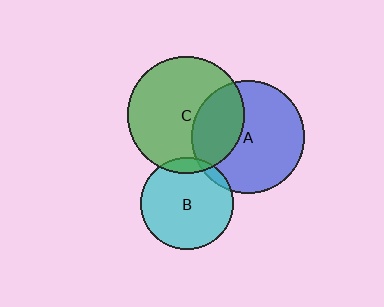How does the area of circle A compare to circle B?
Approximately 1.5 times.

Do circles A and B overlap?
Yes.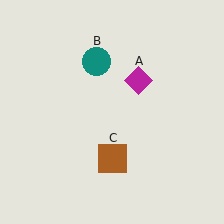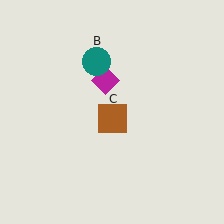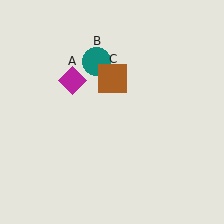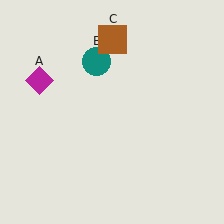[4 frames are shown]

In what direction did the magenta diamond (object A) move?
The magenta diamond (object A) moved left.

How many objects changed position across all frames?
2 objects changed position: magenta diamond (object A), brown square (object C).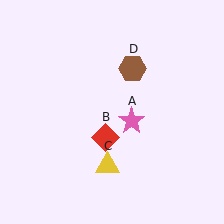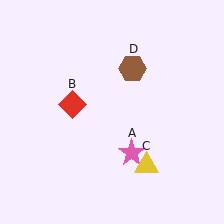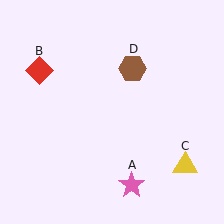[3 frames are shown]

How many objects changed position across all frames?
3 objects changed position: pink star (object A), red diamond (object B), yellow triangle (object C).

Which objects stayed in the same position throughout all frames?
Brown hexagon (object D) remained stationary.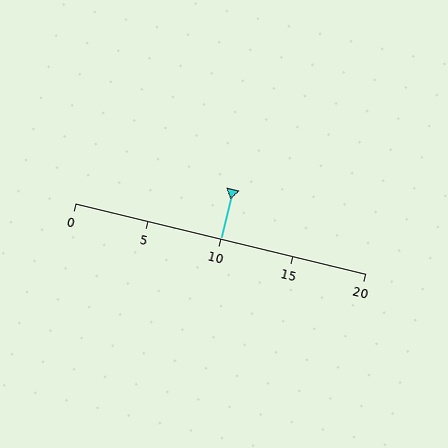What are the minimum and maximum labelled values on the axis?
The axis runs from 0 to 20.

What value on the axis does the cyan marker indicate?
The marker indicates approximately 10.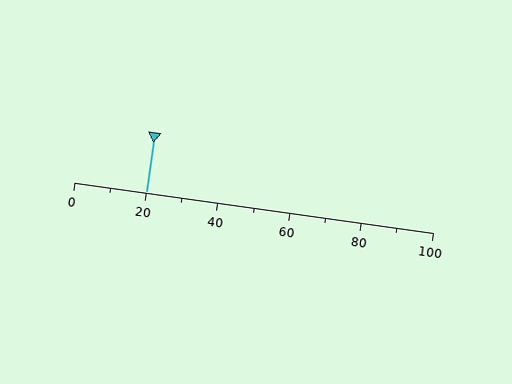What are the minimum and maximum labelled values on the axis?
The axis runs from 0 to 100.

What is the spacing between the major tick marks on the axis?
The major ticks are spaced 20 apart.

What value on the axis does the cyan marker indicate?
The marker indicates approximately 20.